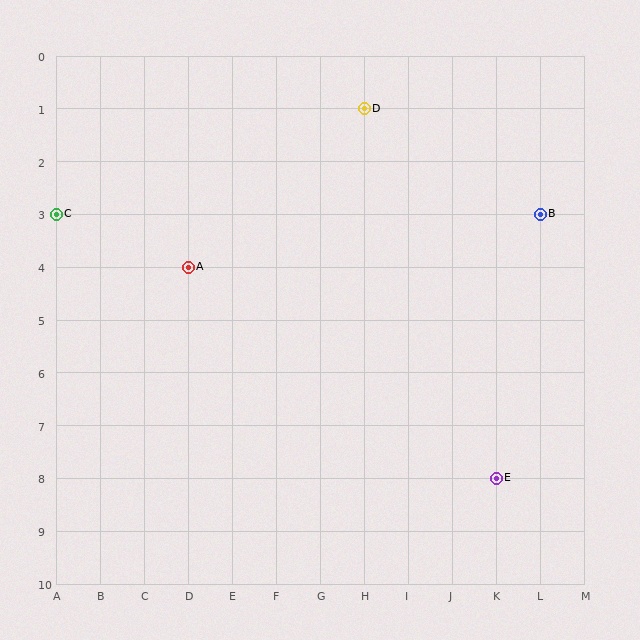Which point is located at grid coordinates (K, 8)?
Point E is at (K, 8).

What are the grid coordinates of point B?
Point B is at grid coordinates (L, 3).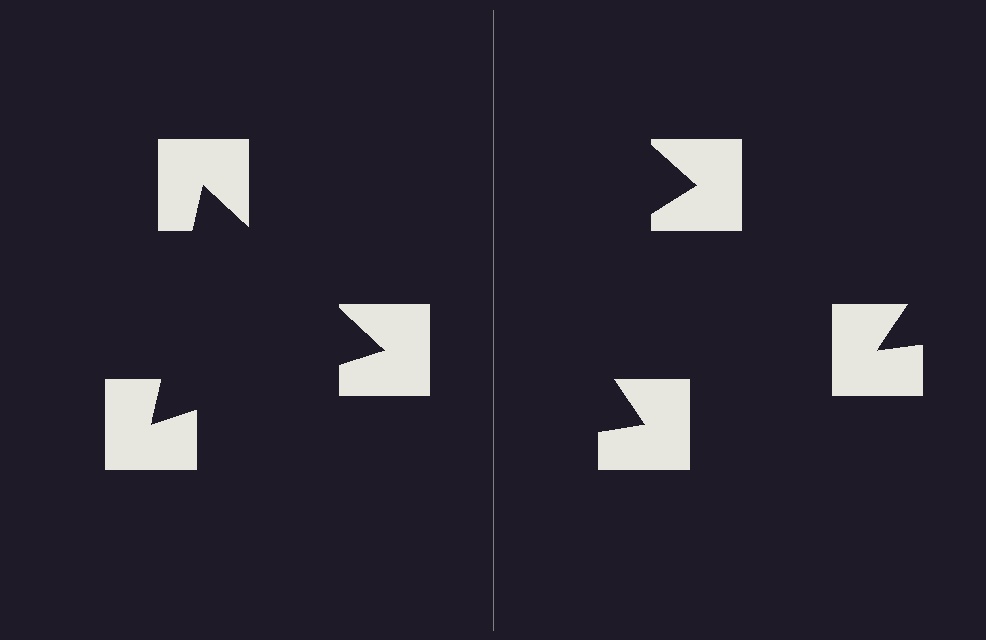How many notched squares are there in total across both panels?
6 — 3 on each side.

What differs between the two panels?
The notched squares are positioned identically on both sides; only the wedge orientations differ. On the left they align to a triangle; on the right they are misaligned.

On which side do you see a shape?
An illusory triangle appears on the left side. On the right side the wedge cuts are rotated, so no coherent shape forms.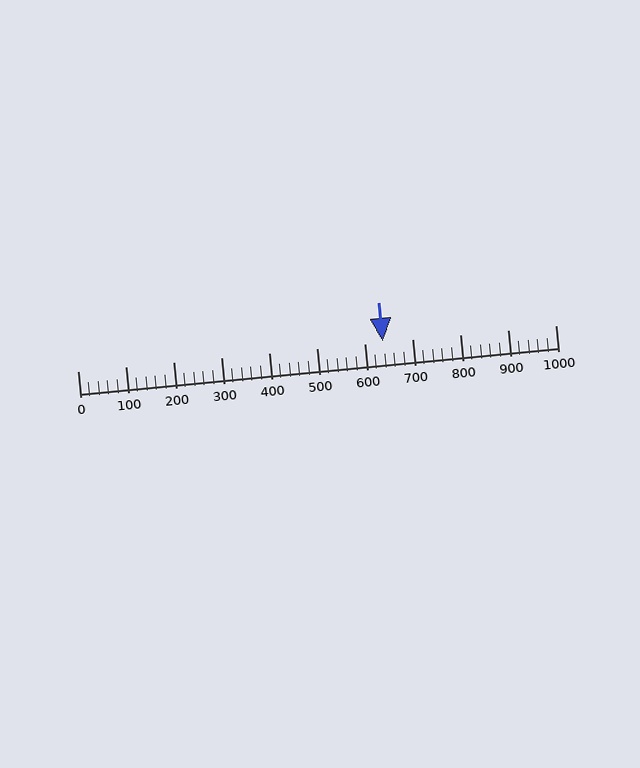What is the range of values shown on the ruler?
The ruler shows values from 0 to 1000.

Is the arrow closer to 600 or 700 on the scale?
The arrow is closer to 600.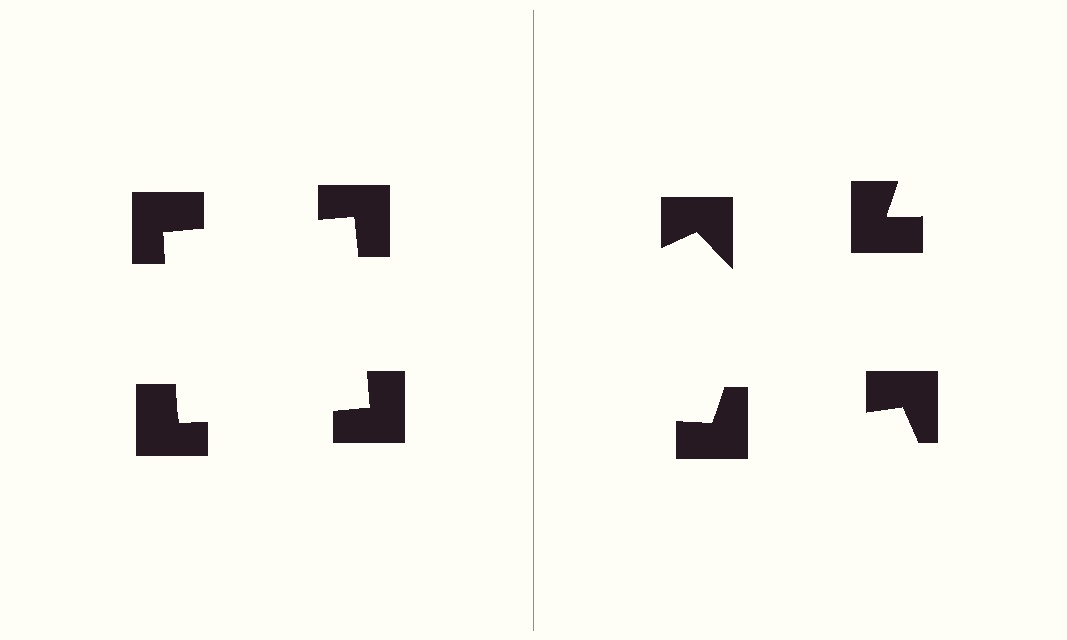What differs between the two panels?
The notched squares are positioned identically on both sides; only the wedge orientations differ. On the left they align to a square; on the right they are misaligned.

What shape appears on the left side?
An illusory square.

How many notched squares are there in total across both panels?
8 — 4 on each side.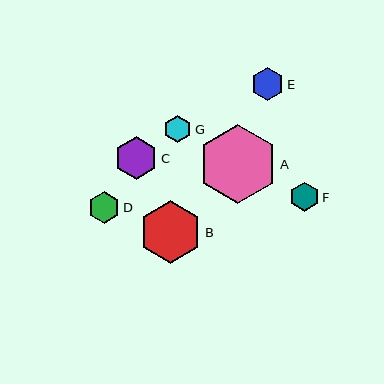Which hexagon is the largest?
Hexagon A is the largest with a size of approximately 79 pixels.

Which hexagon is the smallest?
Hexagon G is the smallest with a size of approximately 28 pixels.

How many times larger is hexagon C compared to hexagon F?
Hexagon C is approximately 1.5 times the size of hexagon F.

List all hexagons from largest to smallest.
From largest to smallest: A, B, C, E, D, F, G.